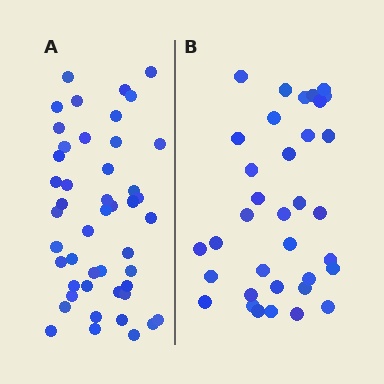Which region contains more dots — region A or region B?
Region A (the left region) has more dots.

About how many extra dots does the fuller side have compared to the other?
Region A has roughly 12 or so more dots than region B.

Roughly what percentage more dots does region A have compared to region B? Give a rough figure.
About 35% more.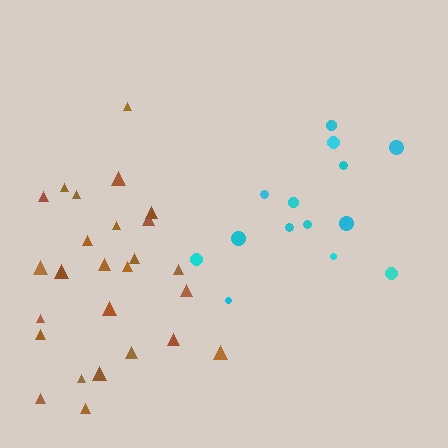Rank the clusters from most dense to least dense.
brown, cyan.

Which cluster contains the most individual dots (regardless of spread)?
Brown (27).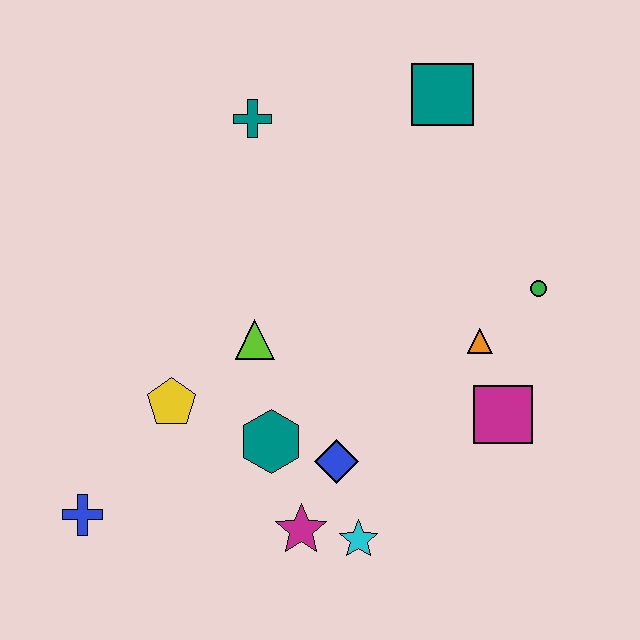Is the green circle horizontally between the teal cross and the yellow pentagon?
No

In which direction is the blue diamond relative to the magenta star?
The blue diamond is above the magenta star.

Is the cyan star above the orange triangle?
No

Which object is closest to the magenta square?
The orange triangle is closest to the magenta square.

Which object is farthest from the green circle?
The blue cross is farthest from the green circle.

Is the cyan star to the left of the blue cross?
No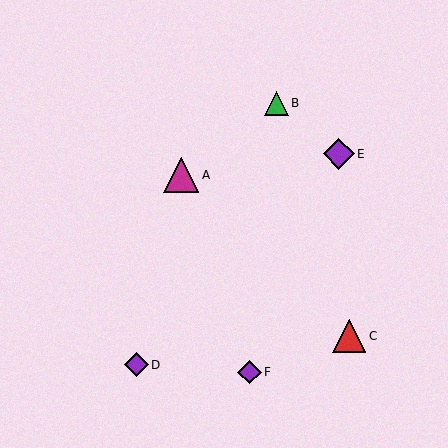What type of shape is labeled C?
Shape C is a red triangle.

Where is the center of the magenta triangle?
The center of the magenta triangle is at (181, 175).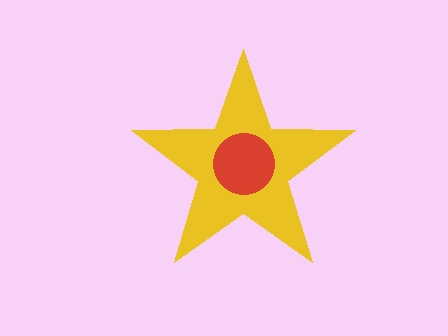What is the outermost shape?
The yellow star.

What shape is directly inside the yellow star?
The red circle.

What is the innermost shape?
The red circle.